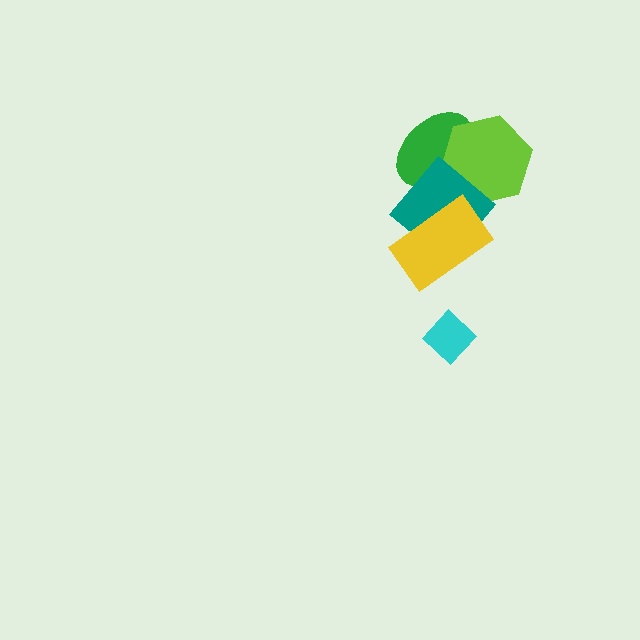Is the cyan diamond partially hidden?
No, no other shape covers it.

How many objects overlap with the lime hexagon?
2 objects overlap with the lime hexagon.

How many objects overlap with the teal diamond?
3 objects overlap with the teal diamond.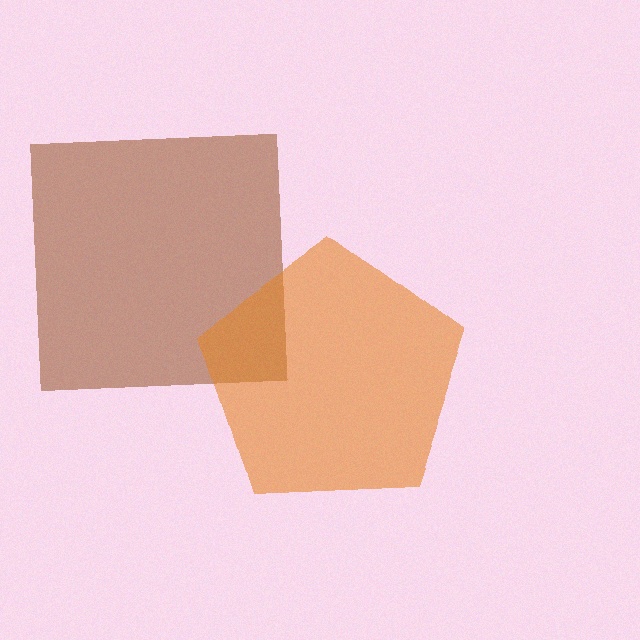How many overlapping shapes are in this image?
There are 2 overlapping shapes in the image.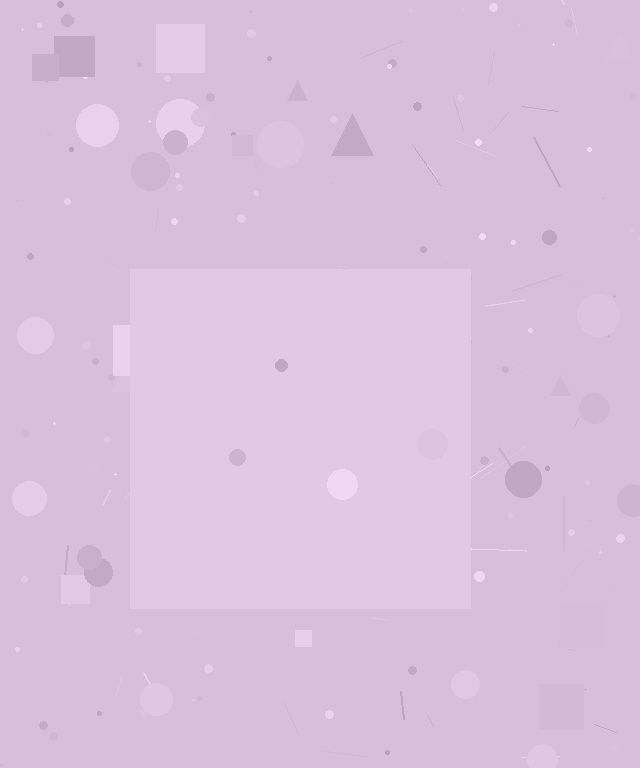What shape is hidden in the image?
A square is hidden in the image.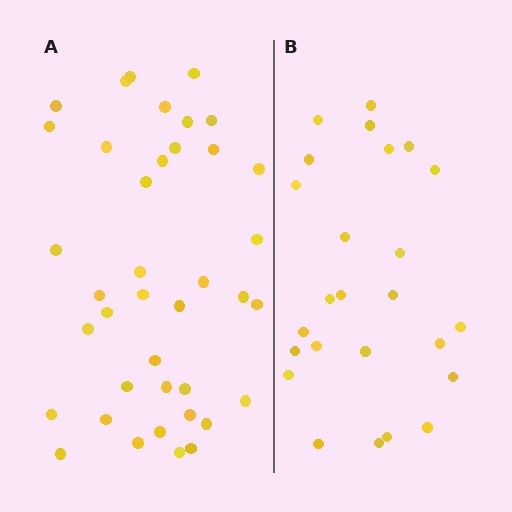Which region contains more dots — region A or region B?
Region A (the left region) has more dots.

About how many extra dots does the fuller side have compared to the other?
Region A has approximately 15 more dots than region B.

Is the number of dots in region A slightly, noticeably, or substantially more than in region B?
Region A has substantially more. The ratio is roughly 1.6 to 1.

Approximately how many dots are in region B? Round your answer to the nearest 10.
About 20 dots. (The exact count is 25, which rounds to 20.)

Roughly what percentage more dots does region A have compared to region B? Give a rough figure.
About 55% more.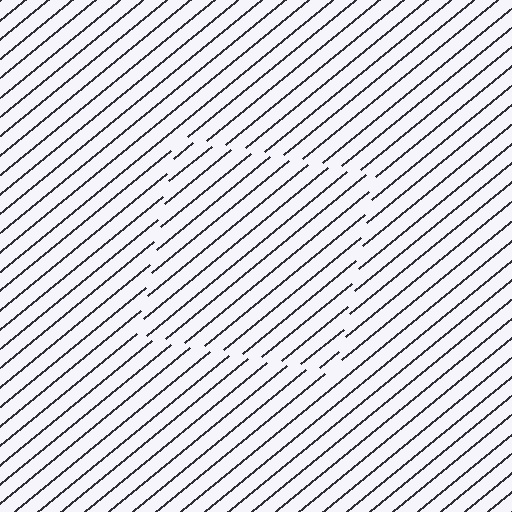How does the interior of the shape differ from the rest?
The interior of the shape contains the same grating, shifted by half a period — the contour is defined by the phase discontinuity where line-ends from the inner and outer gratings abut.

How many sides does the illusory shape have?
4 sides — the line-ends trace a square.